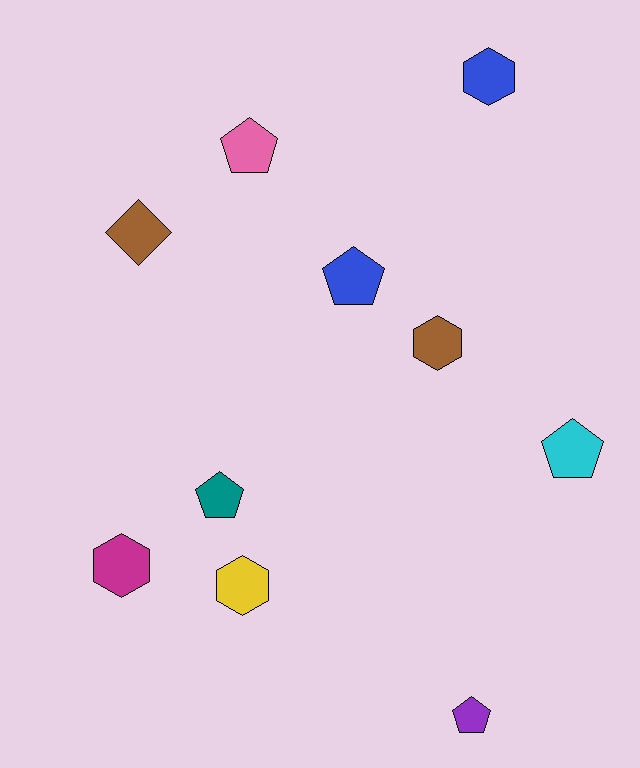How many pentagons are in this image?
There are 5 pentagons.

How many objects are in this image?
There are 10 objects.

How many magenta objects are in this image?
There is 1 magenta object.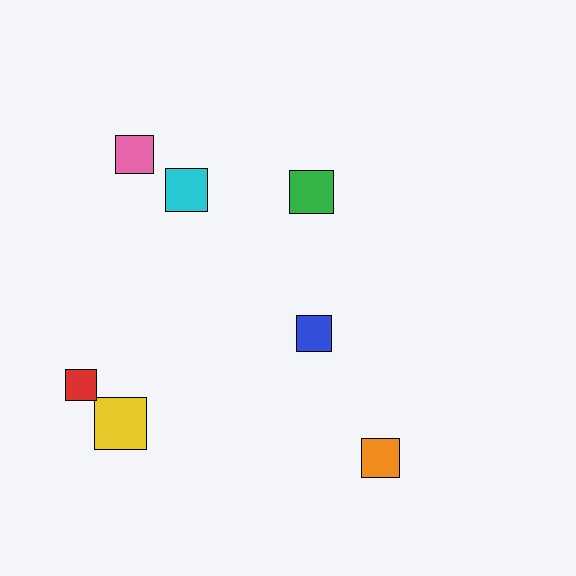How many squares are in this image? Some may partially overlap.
There are 7 squares.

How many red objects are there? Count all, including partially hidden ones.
There is 1 red object.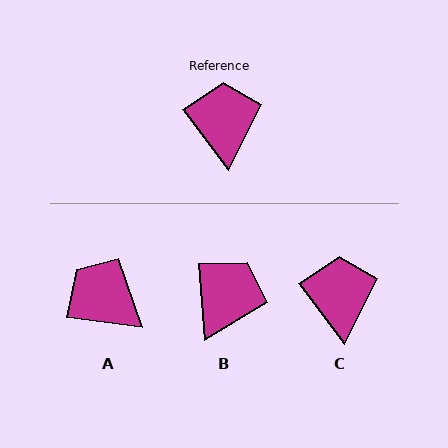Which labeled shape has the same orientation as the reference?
C.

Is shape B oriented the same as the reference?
No, it is off by about 33 degrees.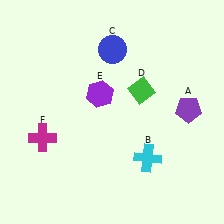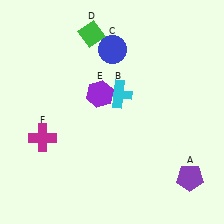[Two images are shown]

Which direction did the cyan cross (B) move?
The cyan cross (B) moved up.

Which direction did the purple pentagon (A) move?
The purple pentagon (A) moved down.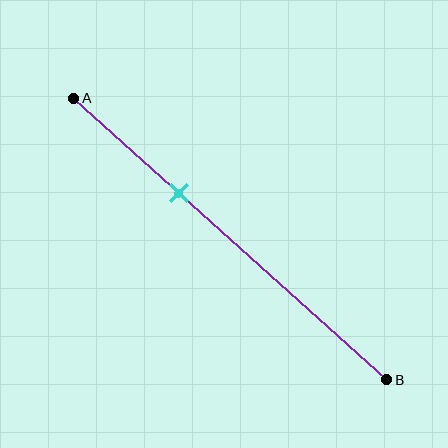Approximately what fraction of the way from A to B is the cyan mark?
The cyan mark is approximately 35% of the way from A to B.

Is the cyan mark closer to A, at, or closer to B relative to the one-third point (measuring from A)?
The cyan mark is approximately at the one-third point of segment AB.